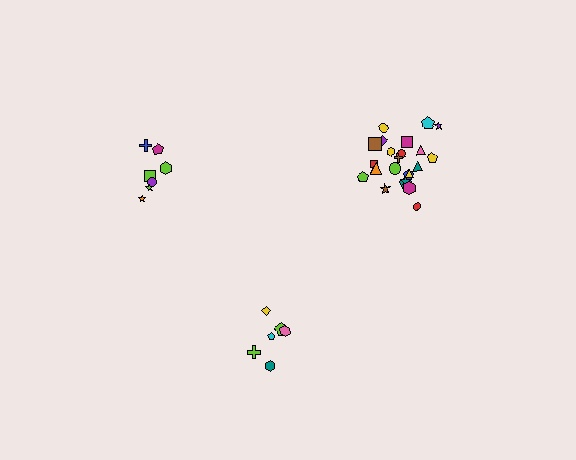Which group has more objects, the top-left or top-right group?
The top-right group.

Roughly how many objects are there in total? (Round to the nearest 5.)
Roughly 40 objects in total.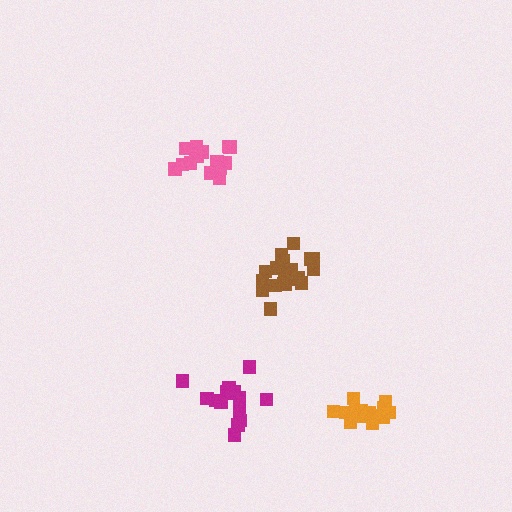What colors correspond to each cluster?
The clusters are colored: pink, orange, brown, magenta.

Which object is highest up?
The pink cluster is topmost.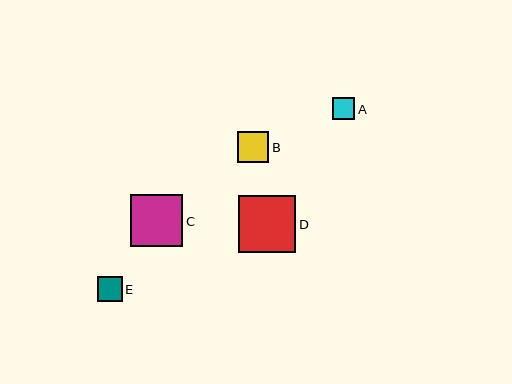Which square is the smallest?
Square A is the smallest with a size of approximately 22 pixels.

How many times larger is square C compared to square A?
Square C is approximately 2.3 times the size of square A.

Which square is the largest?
Square D is the largest with a size of approximately 57 pixels.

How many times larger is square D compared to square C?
Square D is approximately 1.1 times the size of square C.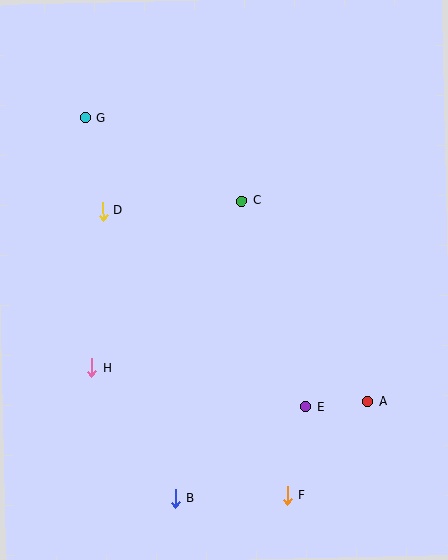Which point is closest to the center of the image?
Point C at (242, 201) is closest to the center.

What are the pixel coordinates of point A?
Point A is at (368, 401).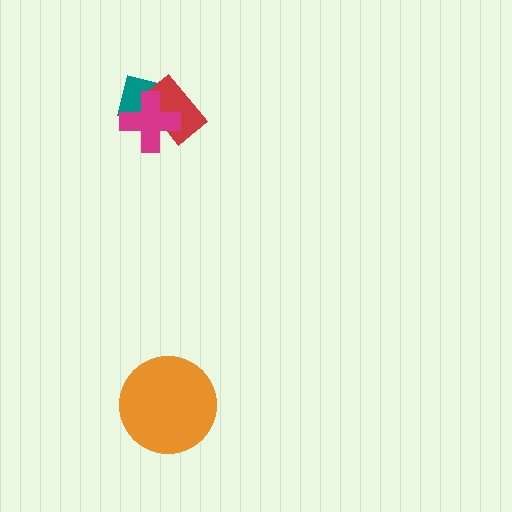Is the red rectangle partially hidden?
Yes, it is partially covered by another shape.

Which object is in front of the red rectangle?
The magenta cross is in front of the red rectangle.